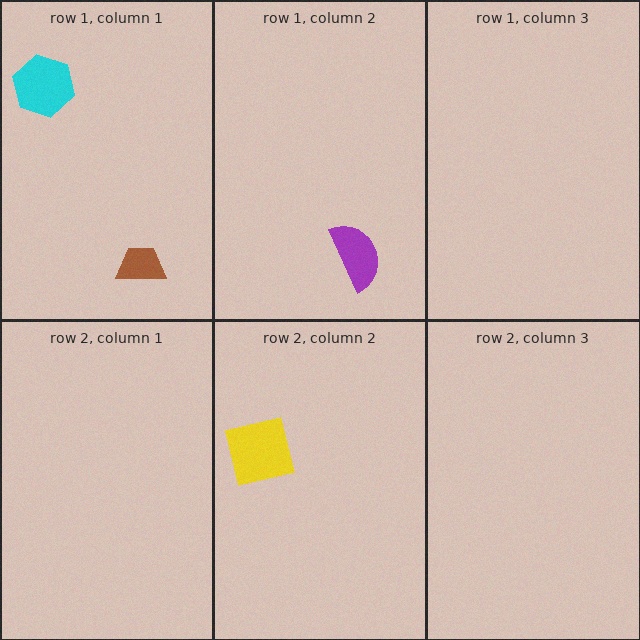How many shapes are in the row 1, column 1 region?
2.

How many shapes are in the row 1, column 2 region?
1.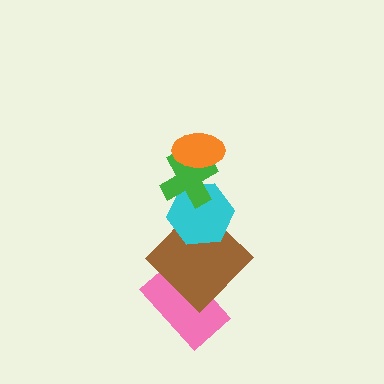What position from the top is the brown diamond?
The brown diamond is 4th from the top.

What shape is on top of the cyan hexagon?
The green cross is on top of the cyan hexagon.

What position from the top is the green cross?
The green cross is 2nd from the top.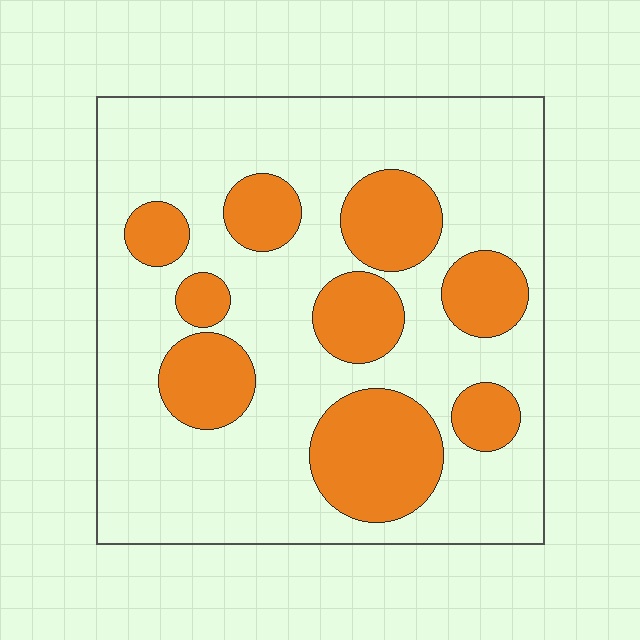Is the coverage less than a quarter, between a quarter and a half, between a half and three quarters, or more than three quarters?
Between a quarter and a half.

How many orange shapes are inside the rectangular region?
9.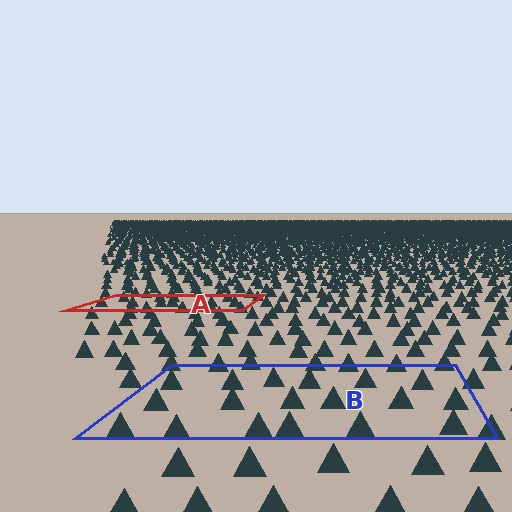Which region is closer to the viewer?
Region B is closer. The texture elements there are larger and more spread out.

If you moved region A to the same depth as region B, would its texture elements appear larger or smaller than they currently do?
They would appear larger. At a closer depth, the same texture elements are projected at a bigger on-screen size.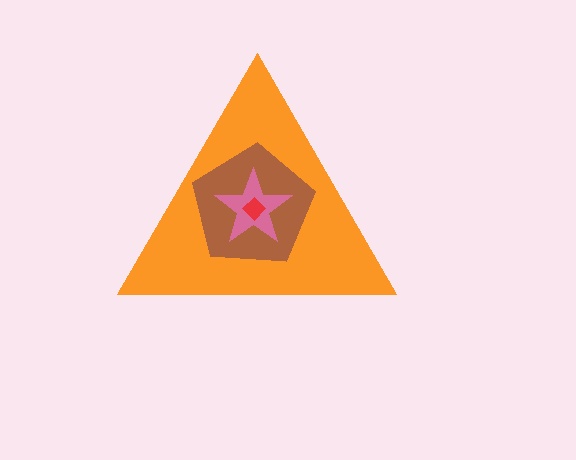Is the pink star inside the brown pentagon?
Yes.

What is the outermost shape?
The orange triangle.